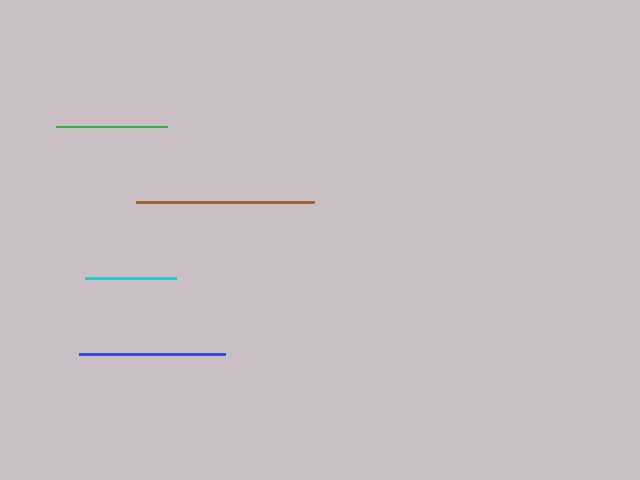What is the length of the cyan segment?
The cyan segment is approximately 90 pixels long.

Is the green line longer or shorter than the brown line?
The brown line is longer than the green line.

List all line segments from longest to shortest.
From longest to shortest: brown, blue, green, cyan.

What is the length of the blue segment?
The blue segment is approximately 146 pixels long.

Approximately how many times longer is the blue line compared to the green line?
The blue line is approximately 1.3 times the length of the green line.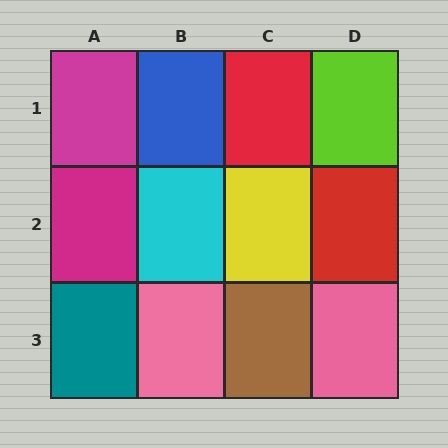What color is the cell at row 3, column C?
Brown.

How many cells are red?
2 cells are red.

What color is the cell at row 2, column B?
Cyan.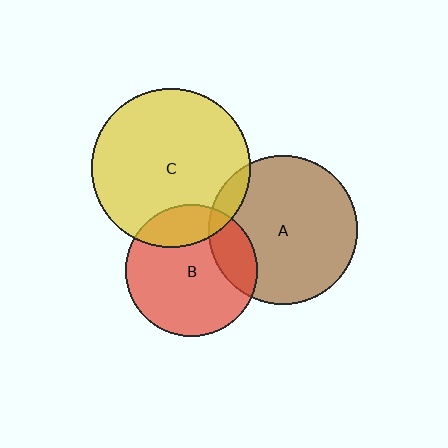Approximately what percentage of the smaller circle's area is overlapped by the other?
Approximately 20%.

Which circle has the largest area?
Circle C (yellow).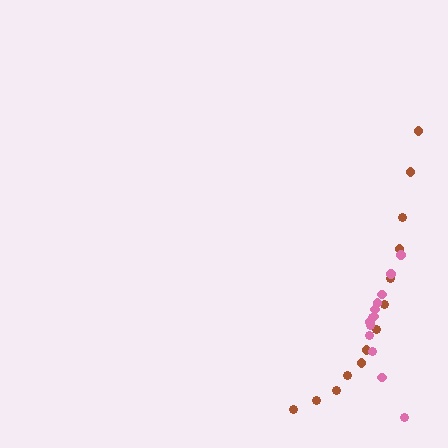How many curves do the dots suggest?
There are 2 distinct paths.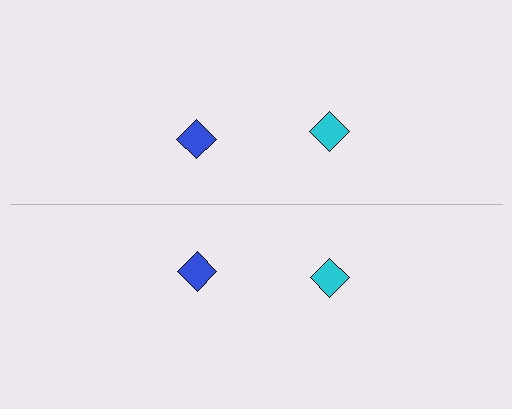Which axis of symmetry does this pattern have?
The pattern has a horizontal axis of symmetry running through the center of the image.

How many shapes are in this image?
There are 4 shapes in this image.